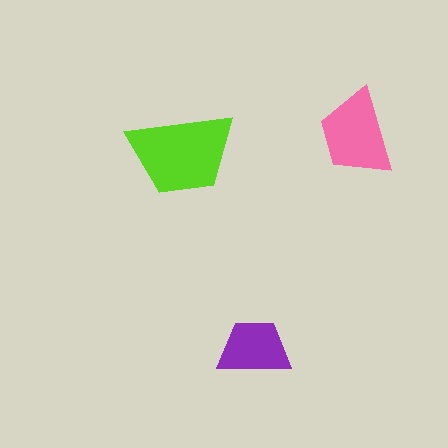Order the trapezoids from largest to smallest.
the lime one, the pink one, the purple one.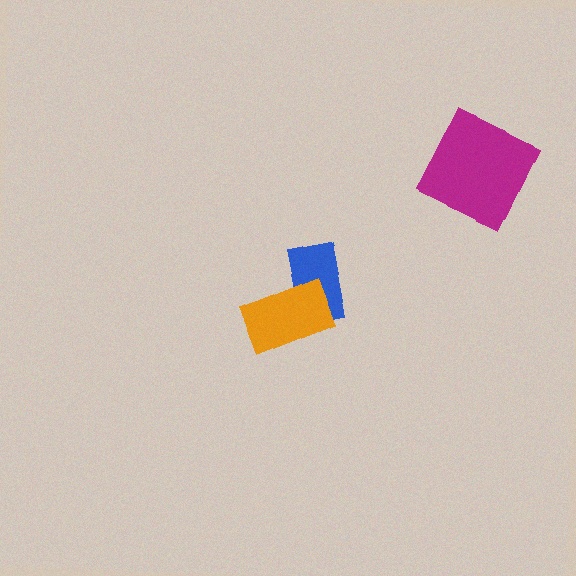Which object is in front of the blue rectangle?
The orange rectangle is in front of the blue rectangle.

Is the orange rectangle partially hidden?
No, no other shape covers it.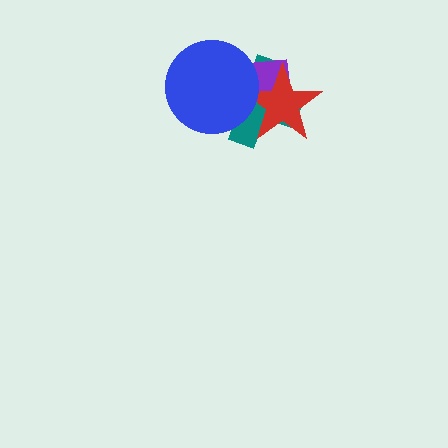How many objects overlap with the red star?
3 objects overlap with the red star.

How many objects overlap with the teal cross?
3 objects overlap with the teal cross.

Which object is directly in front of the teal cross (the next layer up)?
The purple rectangle is directly in front of the teal cross.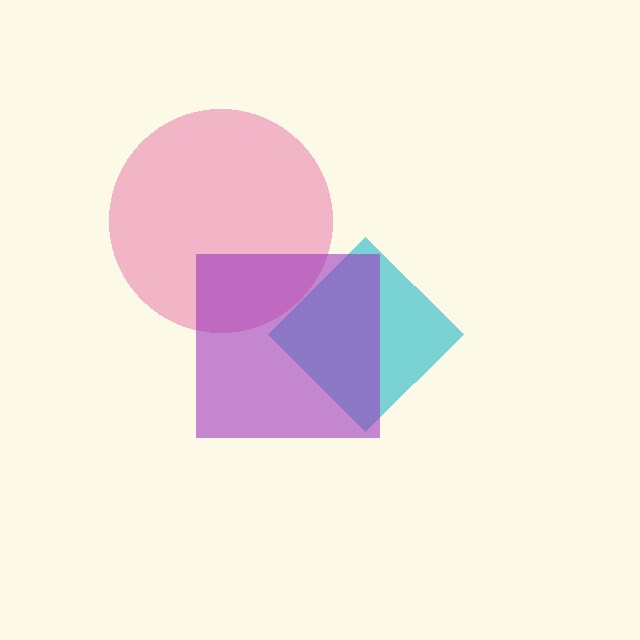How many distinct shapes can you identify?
There are 3 distinct shapes: a cyan diamond, a pink circle, a purple square.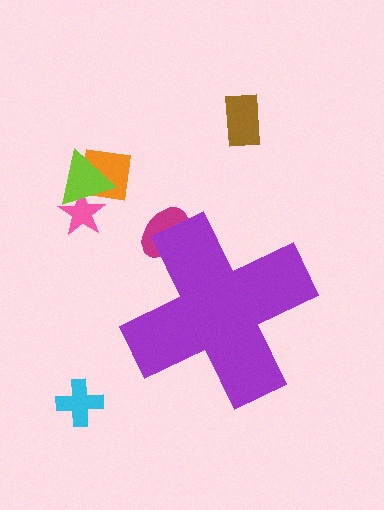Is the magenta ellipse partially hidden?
Yes, the magenta ellipse is partially hidden behind the purple cross.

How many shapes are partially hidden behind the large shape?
1 shape is partially hidden.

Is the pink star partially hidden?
No, the pink star is fully visible.